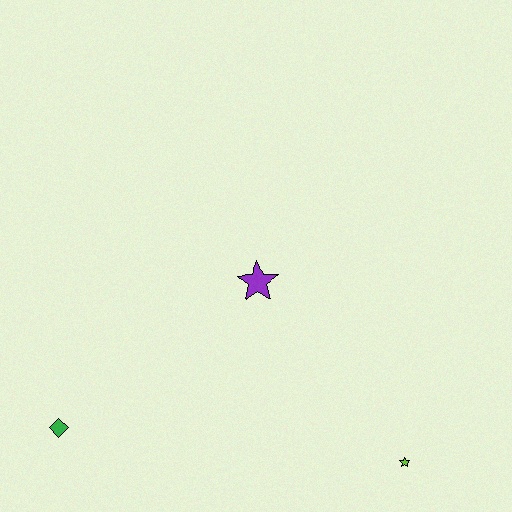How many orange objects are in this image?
There are no orange objects.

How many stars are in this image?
There are 2 stars.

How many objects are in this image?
There are 3 objects.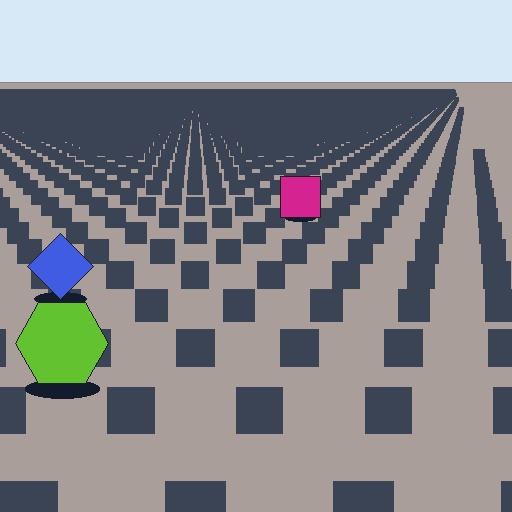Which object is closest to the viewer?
The lime hexagon is closest. The texture marks near it are larger and more spread out.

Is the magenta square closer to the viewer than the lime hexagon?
No. The lime hexagon is closer — you can tell from the texture gradient: the ground texture is coarser near it.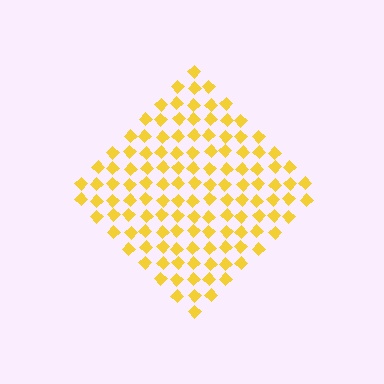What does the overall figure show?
The overall figure shows a diamond.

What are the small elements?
The small elements are diamonds.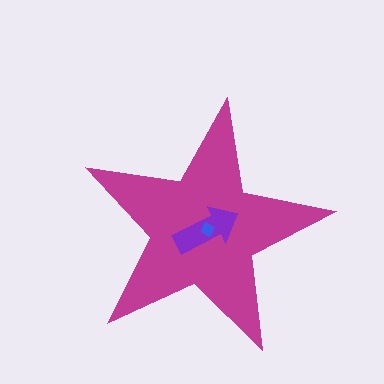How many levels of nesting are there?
3.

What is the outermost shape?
The magenta star.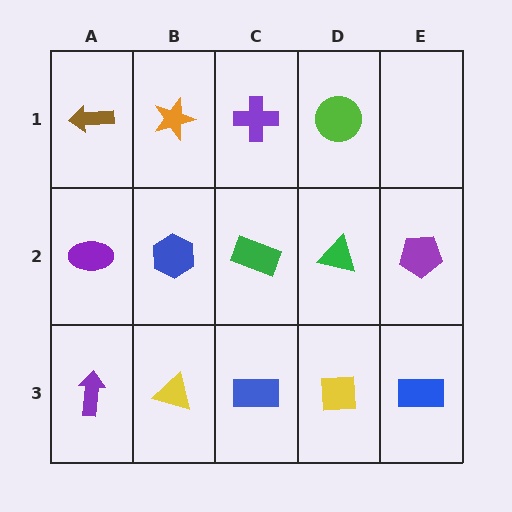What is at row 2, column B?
A blue hexagon.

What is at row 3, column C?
A blue rectangle.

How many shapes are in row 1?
4 shapes.